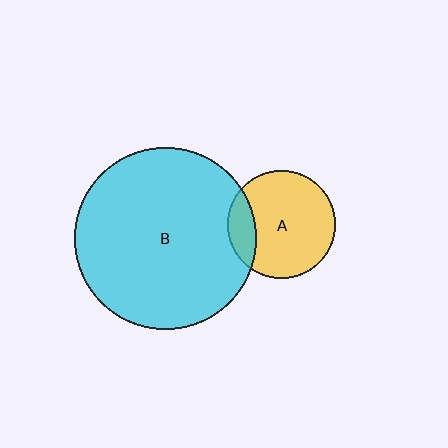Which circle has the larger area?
Circle B (cyan).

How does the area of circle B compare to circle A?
Approximately 2.8 times.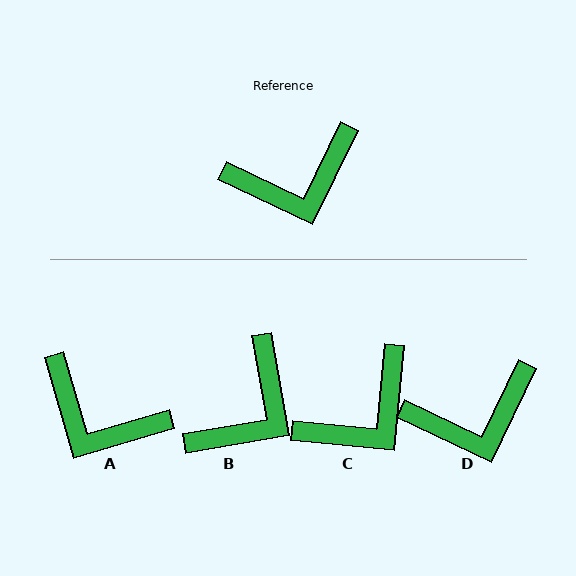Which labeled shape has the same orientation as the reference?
D.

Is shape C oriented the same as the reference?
No, it is off by about 20 degrees.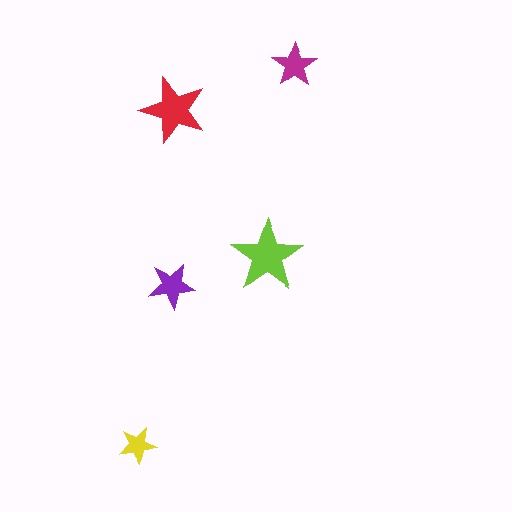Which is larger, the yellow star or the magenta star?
The magenta one.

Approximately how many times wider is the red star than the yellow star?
About 2 times wider.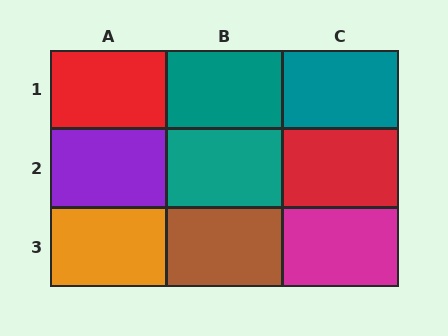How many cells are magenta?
1 cell is magenta.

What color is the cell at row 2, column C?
Red.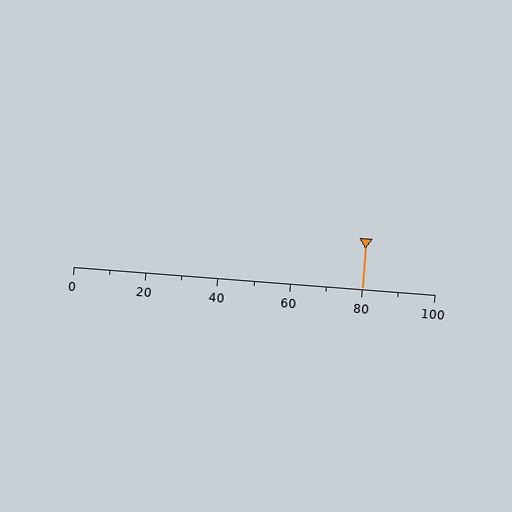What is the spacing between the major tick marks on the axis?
The major ticks are spaced 20 apart.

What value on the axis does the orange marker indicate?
The marker indicates approximately 80.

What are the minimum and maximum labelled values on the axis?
The axis runs from 0 to 100.